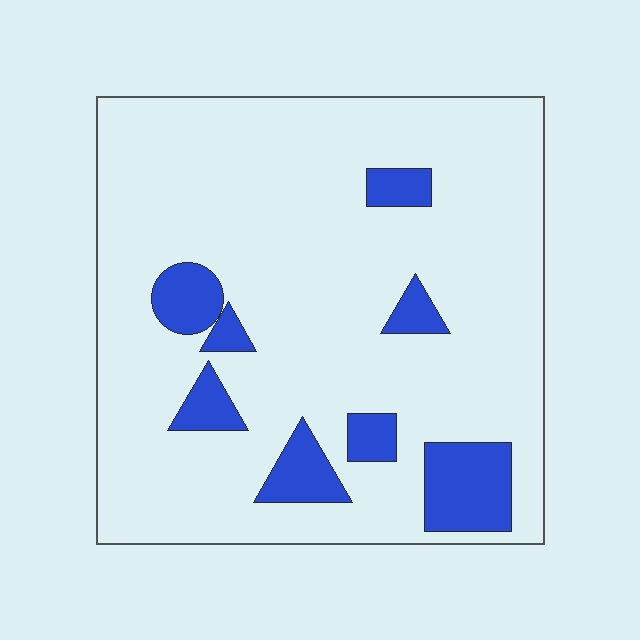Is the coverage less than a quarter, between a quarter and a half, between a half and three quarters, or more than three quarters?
Less than a quarter.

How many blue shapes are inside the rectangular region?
8.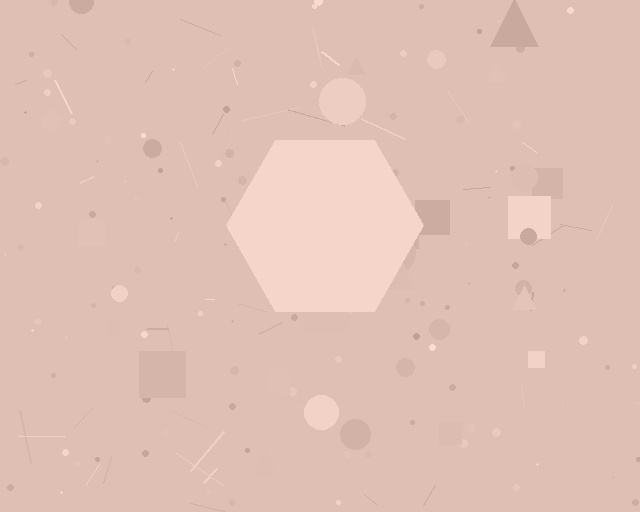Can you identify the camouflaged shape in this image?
The camouflaged shape is a hexagon.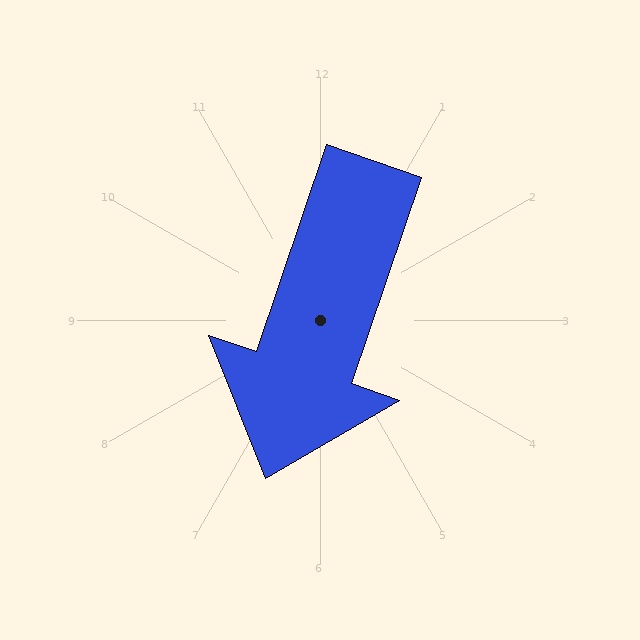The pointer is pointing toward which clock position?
Roughly 7 o'clock.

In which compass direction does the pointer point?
South.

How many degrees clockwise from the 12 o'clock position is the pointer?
Approximately 199 degrees.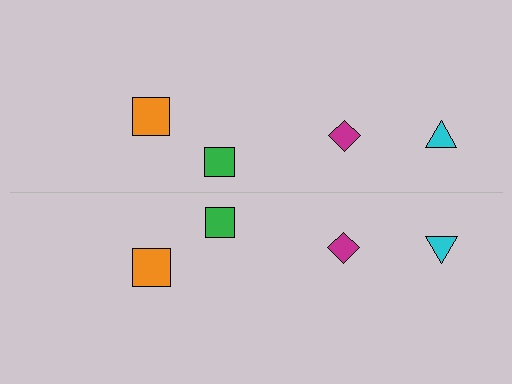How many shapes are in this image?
There are 8 shapes in this image.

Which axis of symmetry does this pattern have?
The pattern has a horizontal axis of symmetry running through the center of the image.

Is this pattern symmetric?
Yes, this pattern has bilateral (reflection) symmetry.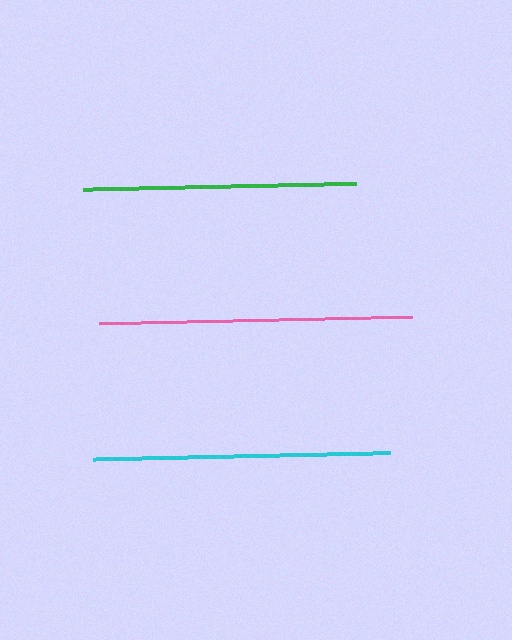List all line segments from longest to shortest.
From longest to shortest: pink, cyan, green.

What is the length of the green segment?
The green segment is approximately 273 pixels long.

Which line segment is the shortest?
The green line is the shortest at approximately 273 pixels.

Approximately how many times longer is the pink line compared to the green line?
The pink line is approximately 1.1 times the length of the green line.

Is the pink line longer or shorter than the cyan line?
The pink line is longer than the cyan line.